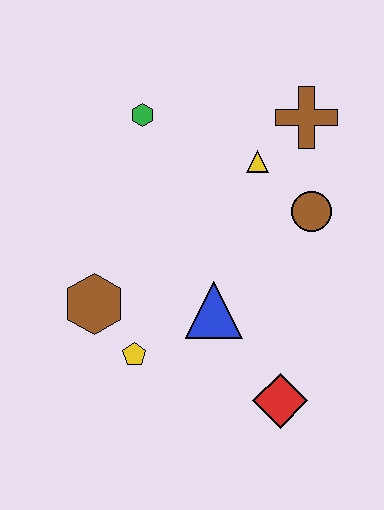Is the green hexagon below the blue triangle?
No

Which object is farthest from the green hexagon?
The red diamond is farthest from the green hexagon.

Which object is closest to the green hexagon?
The yellow triangle is closest to the green hexagon.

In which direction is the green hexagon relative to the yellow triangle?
The green hexagon is to the left of the yellow triangle.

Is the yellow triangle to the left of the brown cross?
Yes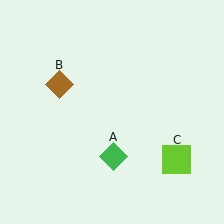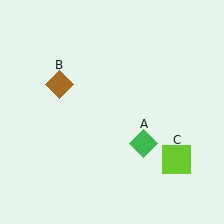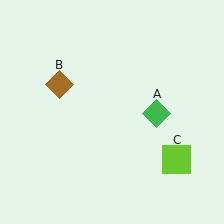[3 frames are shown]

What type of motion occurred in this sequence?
The green diamond (object A) rotated counterclockwise around the center of the scene.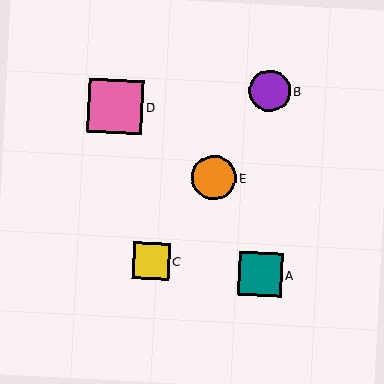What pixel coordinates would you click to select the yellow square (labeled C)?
Click at (151, 261) to select the yellow square C.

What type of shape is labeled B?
Shape B is a purple circle.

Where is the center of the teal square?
The center of the teal square is at (260, 274).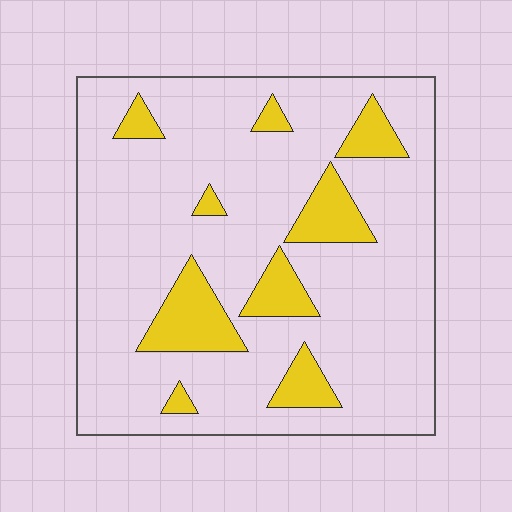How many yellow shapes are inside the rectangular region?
9.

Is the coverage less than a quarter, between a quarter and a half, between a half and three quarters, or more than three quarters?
Less than a quarter.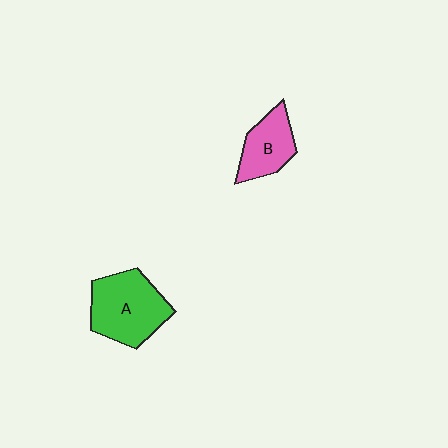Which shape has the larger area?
Shape A (green).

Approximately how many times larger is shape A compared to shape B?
Approximately 1.6 times.